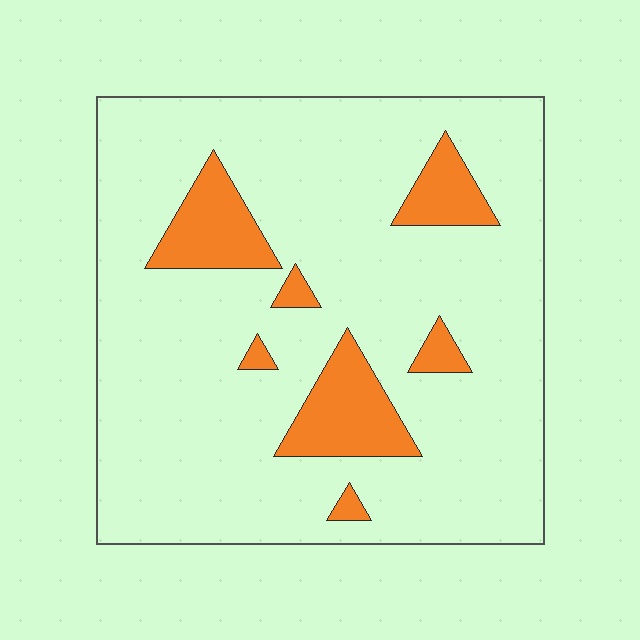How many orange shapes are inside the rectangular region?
7.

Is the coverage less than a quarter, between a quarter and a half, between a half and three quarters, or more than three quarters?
Less than a quarter.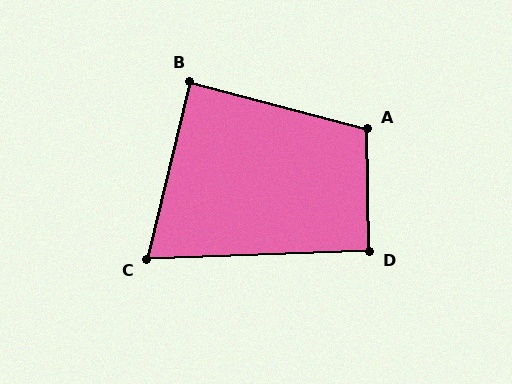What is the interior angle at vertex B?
Approximately 89 degrees (approximately right).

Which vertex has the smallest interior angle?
C, at approximately 74 degrees.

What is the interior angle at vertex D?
Approximately 91 degrees (approximately right).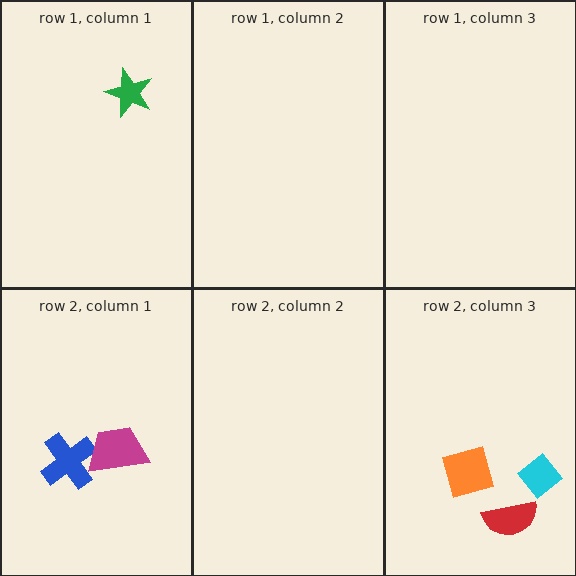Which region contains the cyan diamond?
The row 2, column 3 region.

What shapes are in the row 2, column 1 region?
The blue cross, the magenta trapezoid.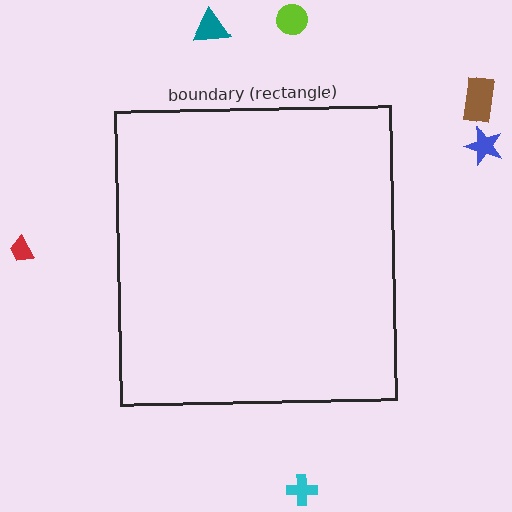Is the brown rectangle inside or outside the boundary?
Outside.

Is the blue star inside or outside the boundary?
Outside.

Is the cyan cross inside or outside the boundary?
Outside.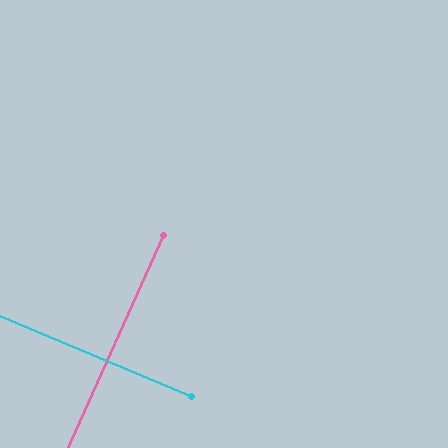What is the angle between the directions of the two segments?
Approximately 88 degrees.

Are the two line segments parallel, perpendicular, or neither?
Perpendicular — they meet at approximately 88°.